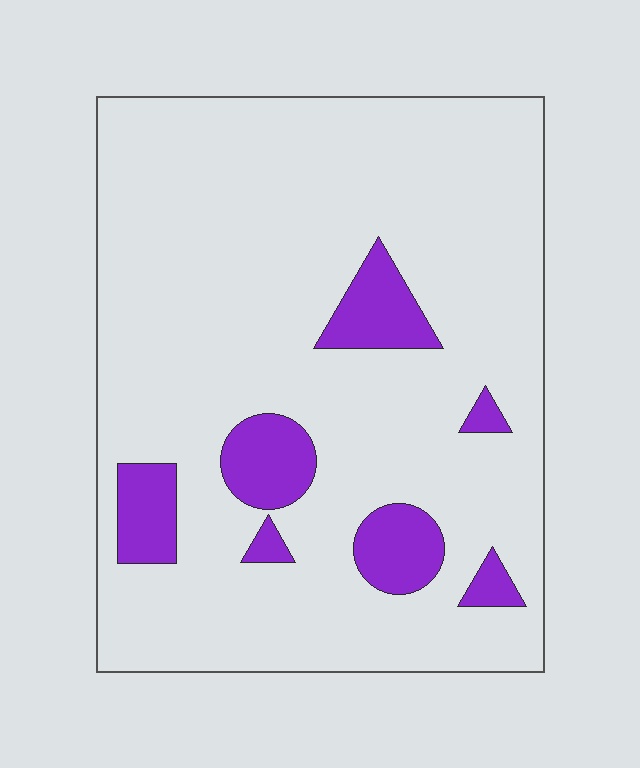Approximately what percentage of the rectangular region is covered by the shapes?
Approximately 15%.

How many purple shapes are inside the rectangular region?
7.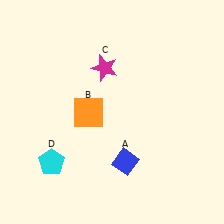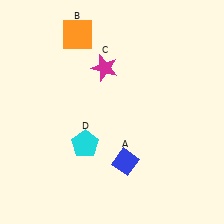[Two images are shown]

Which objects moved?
The objects that moved are: the orange square (B), the cyan pentagon (D).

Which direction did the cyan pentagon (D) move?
The cyan pentagon (D) moved right.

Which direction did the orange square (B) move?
The orange square (B) moved up.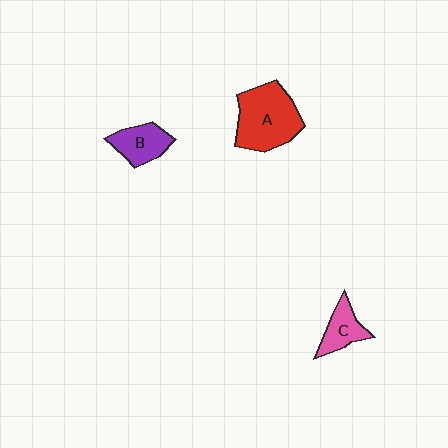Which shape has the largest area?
Shape A (red).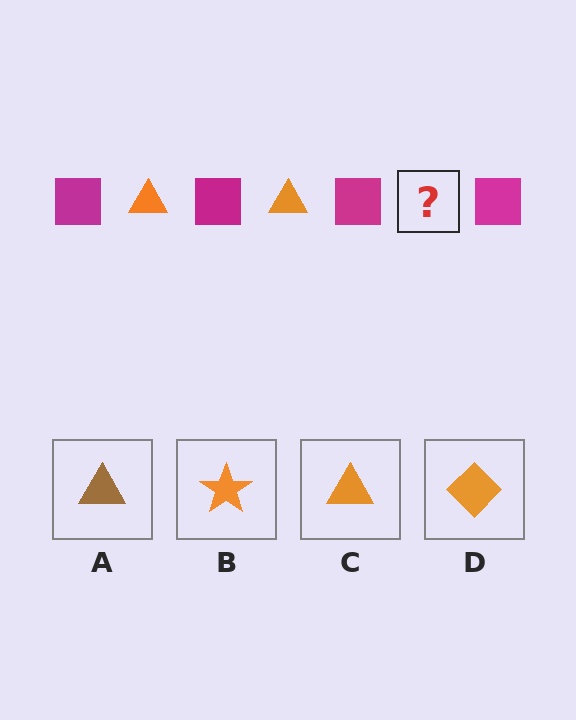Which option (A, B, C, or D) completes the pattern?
C.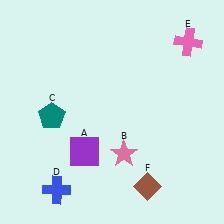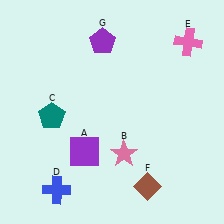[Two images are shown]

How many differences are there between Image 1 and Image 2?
There is 1 difference between the two images.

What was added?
A purple pentagon (G) was added in Image 2.